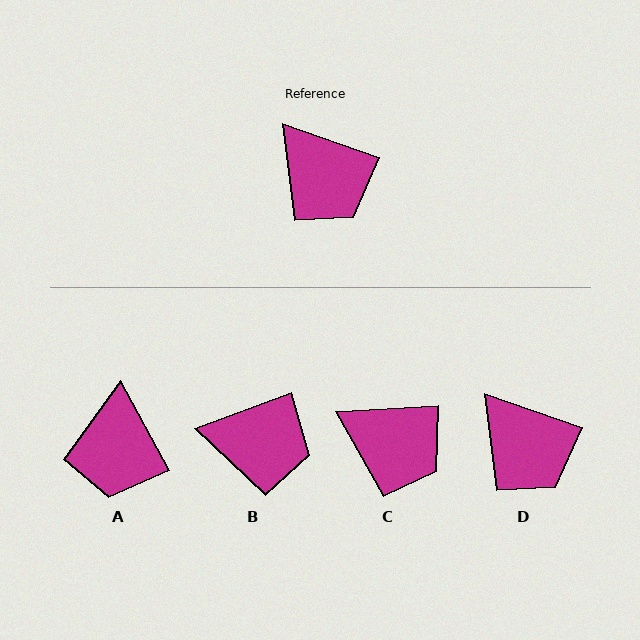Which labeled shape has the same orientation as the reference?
D.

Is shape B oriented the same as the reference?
No, it is off by about 40 degrees.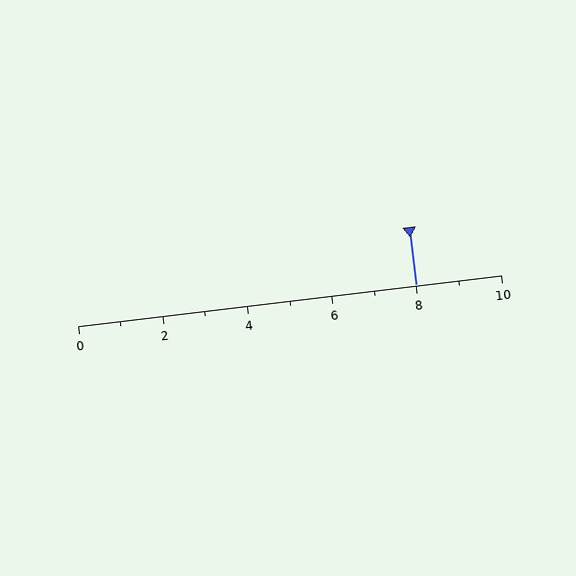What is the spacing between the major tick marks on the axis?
The major ticks are spaced 2 apart.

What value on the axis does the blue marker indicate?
The marker indicates approximately 8.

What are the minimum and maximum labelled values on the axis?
The axis runs from 0 to 10.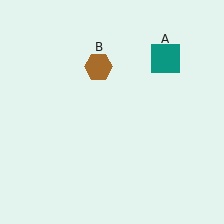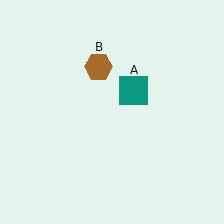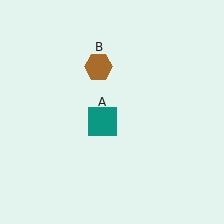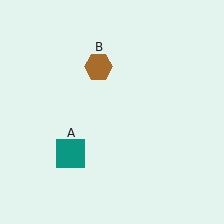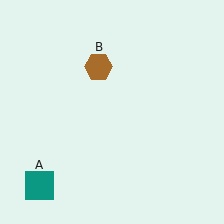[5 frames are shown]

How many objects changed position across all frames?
1 object changed position: teal square (object A).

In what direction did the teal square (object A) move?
The teal square (object A) moved down and to the left.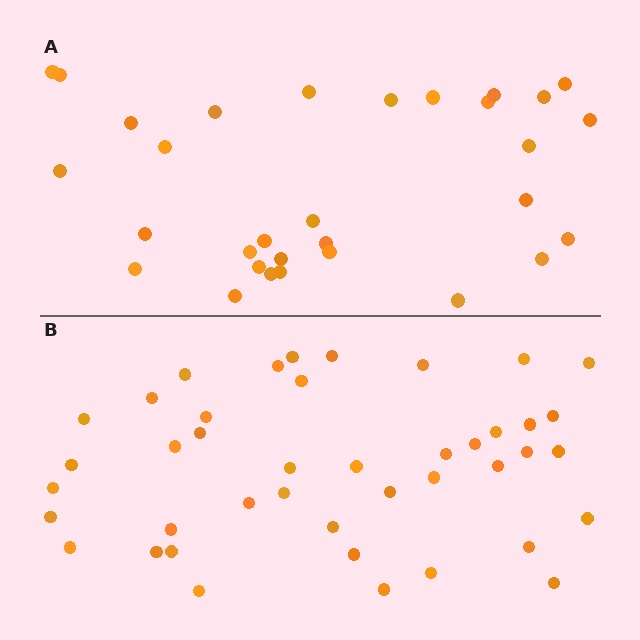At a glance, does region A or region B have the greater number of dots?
Region B (the bottom region) has more dots.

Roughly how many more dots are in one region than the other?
Region B has roughly 12 or so more dots than region A.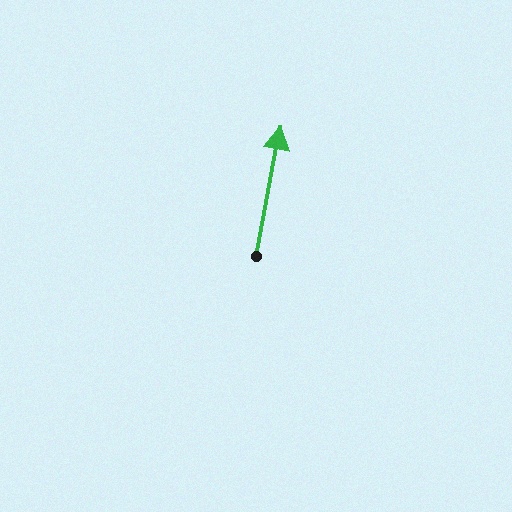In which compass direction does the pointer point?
North.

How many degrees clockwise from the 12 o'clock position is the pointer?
Approximately 11 degrees.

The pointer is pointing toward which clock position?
Roughly 12 o'clock.